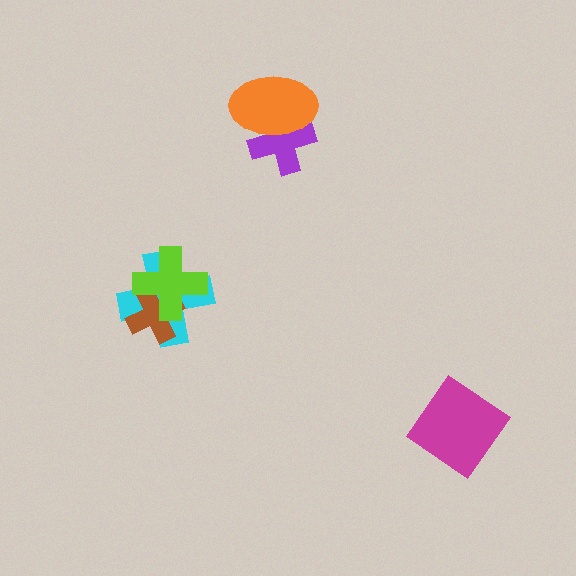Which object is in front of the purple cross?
The orange ellipse is in front of the purple cross.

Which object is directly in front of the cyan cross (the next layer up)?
The brown cross is directly in front of the cyan cross.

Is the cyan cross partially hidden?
Yes, it is partially covered by another shape.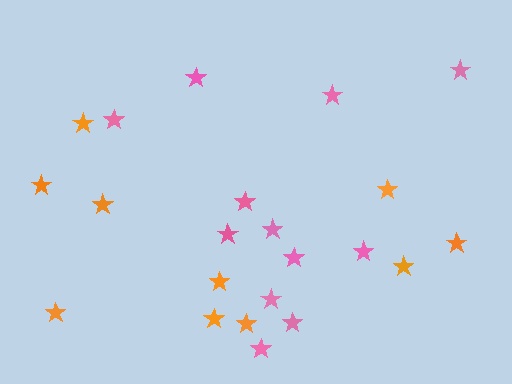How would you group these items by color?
There are 2 groups: one group of pink stars (12) and one group of orange stars (10).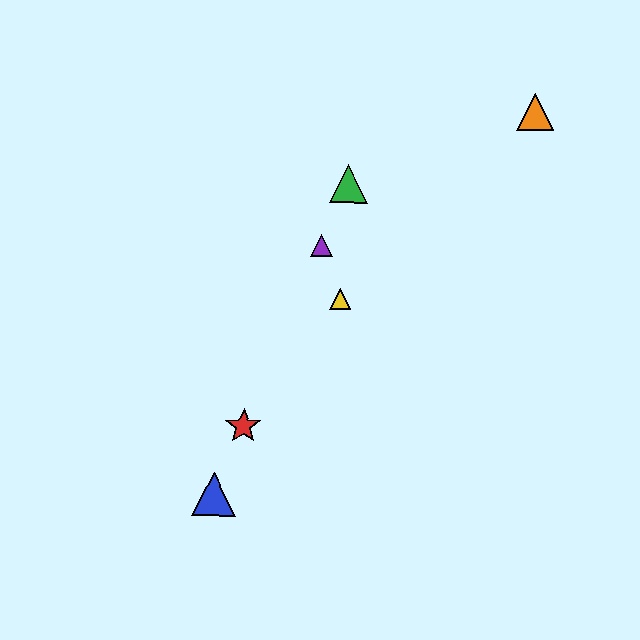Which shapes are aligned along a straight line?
The red star, the blue triangle, the green triangle, the purple triangle are aligned along a straight line.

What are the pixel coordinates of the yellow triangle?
The yellow triangle is at (341, 299).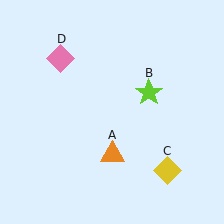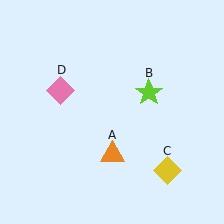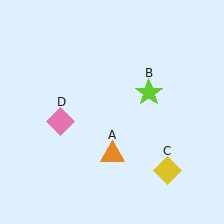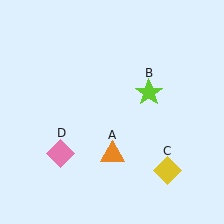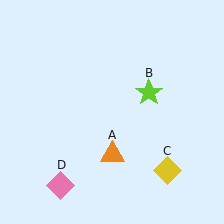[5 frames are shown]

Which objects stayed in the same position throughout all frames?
Orange triangle (object A) and lime star (object B) and yellow diamond (object C) remained stationary.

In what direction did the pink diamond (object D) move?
The pink diamond (object D) moved down.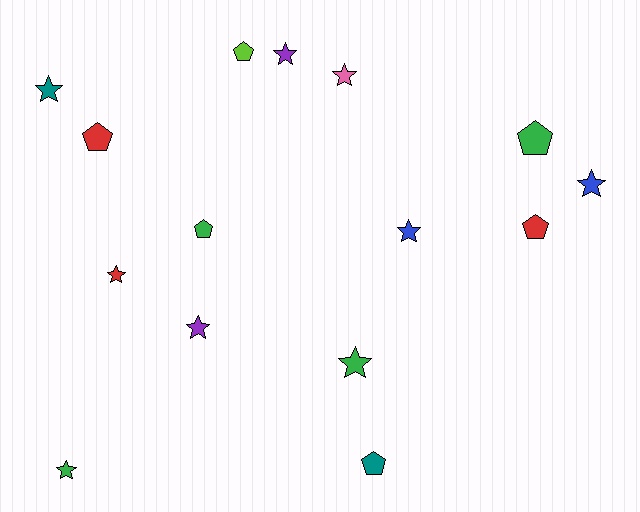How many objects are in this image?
There are 15 objects.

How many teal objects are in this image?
There are 2 teal objects.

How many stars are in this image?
There are 9 stars.